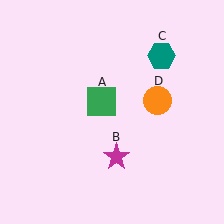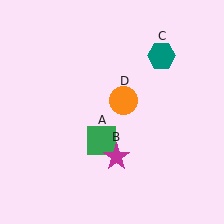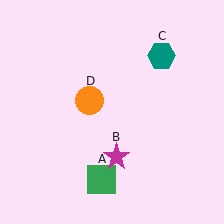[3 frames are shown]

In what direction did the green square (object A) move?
The green square (object A) moved down.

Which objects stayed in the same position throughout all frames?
Magenta star (object B) and teal hexagon (object C) remained stationary.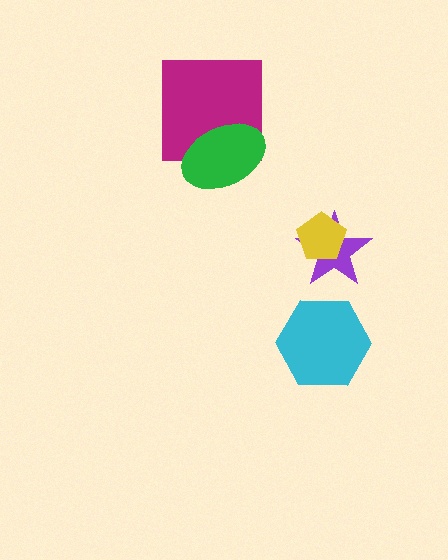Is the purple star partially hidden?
Yes, it is partially covered by another shape.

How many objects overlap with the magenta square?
1 object overlaps with the magenta square.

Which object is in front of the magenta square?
The green ellipse is in front of the magenta square.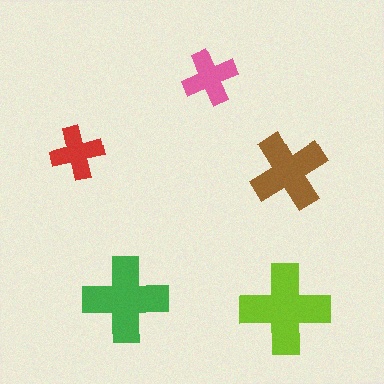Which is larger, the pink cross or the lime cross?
The lime one.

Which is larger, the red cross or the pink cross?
The pink one.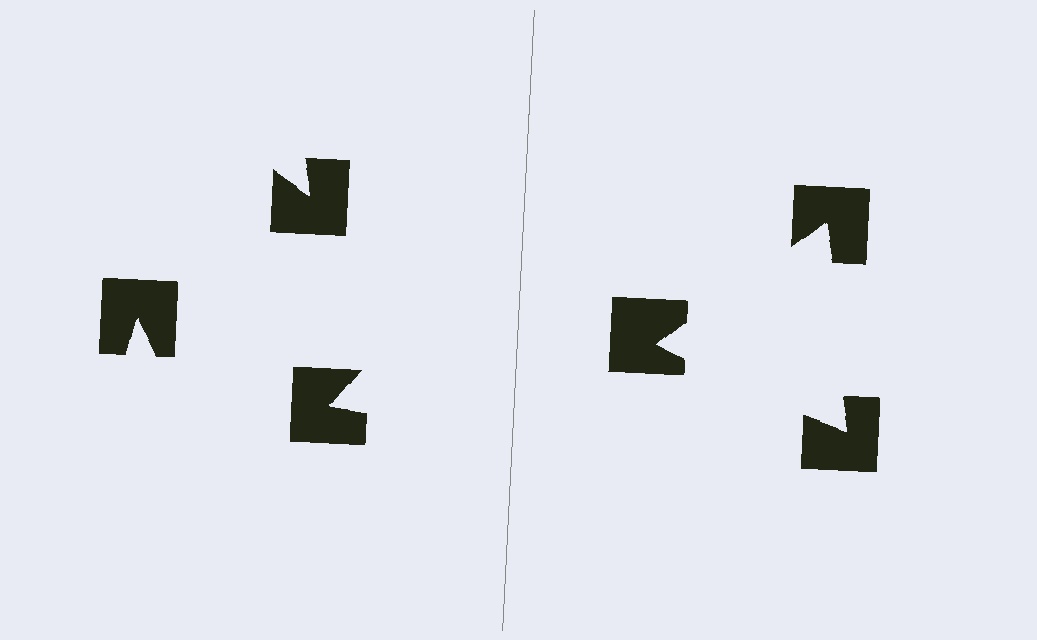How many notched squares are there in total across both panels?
6 — 3 on each side.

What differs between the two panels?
The notched squares are positioned identically on both sides; only the wedge orientations differ. On the right they align to a triangle; on the left they are misaligned.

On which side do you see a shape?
An illusory triangle appears on the right side. On the left side the wedge cuts are rotated, so no coherent shape forms.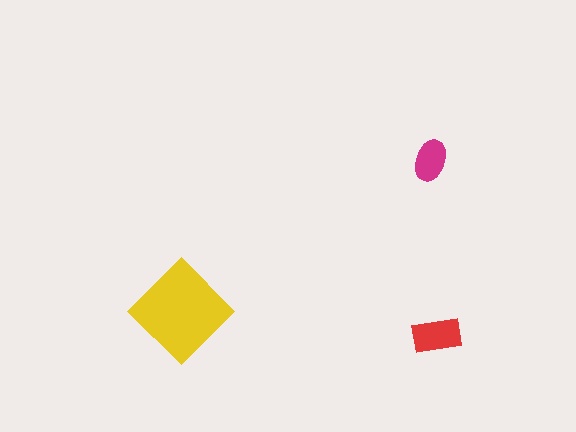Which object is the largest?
The yellow diamond.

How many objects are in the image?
There are 3 objects in the image.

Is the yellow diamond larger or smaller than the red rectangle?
Larger.